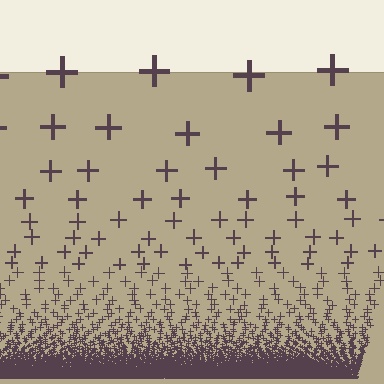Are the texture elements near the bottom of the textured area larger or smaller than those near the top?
Smaller. The gradient is inverted — elements near the bottom are smaller and denser.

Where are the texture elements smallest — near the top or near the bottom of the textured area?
Near the bottom.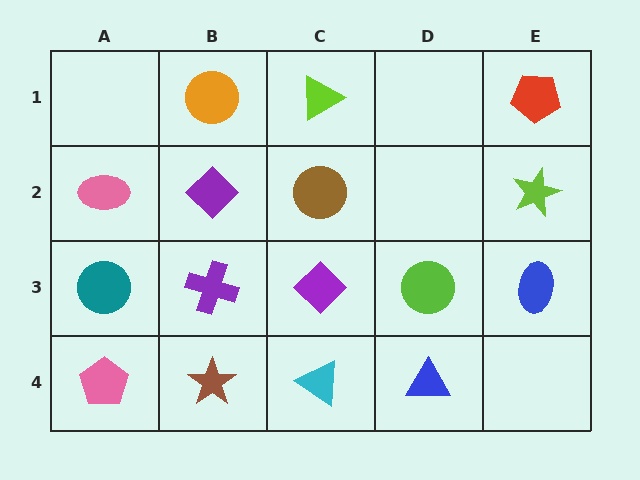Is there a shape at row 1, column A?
No, that cell is empty.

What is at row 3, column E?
A blue ellipse.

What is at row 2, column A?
A pink ellipse.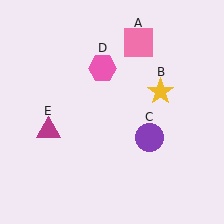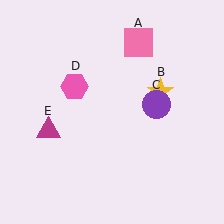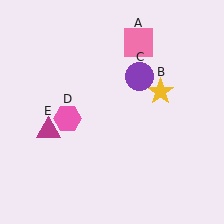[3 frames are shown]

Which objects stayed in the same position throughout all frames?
Pink square (object A) and yellow star (object B) and magenta triangle (object E) remained stationary.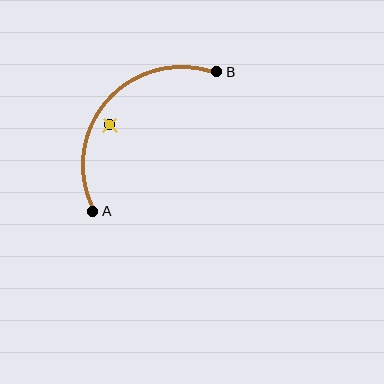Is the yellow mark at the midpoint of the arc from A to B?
No — the yellow mark does not lie on the arc at all. It sits slightly inside the curve.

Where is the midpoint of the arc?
The arc midpoint is the point on the curve farthest from the straight line joining A and B. It sits above and to the left of that line.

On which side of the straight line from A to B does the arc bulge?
The arc bulges above and to the left of the straight line connecting A and B.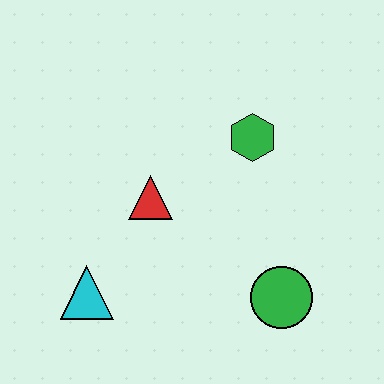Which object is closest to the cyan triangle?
The red triangle is closest to the cyan triangle.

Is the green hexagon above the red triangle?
Yes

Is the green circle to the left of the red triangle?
No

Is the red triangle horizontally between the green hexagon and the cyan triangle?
Yes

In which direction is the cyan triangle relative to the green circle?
The cyan triangle is to the left of the green circle.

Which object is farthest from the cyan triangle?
The green hexagon is farthest from the cyan triangle.